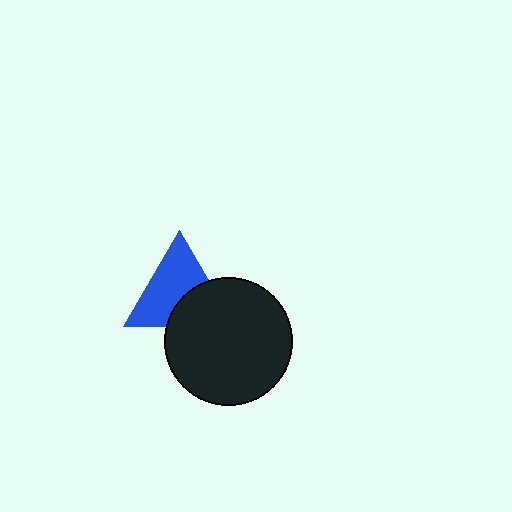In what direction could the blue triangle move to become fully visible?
The blue triangle could move up. That would shift it out from behind the black circle entirely.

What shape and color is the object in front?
The object in front is a black circle.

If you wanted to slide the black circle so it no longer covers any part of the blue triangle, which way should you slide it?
Slide it down — that is the most direct way to separate the two shapes.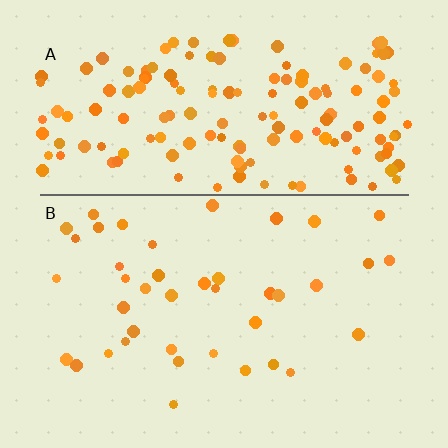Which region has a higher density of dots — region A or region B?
A (the top).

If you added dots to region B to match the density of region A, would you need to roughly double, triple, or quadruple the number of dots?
Approximately quadruple.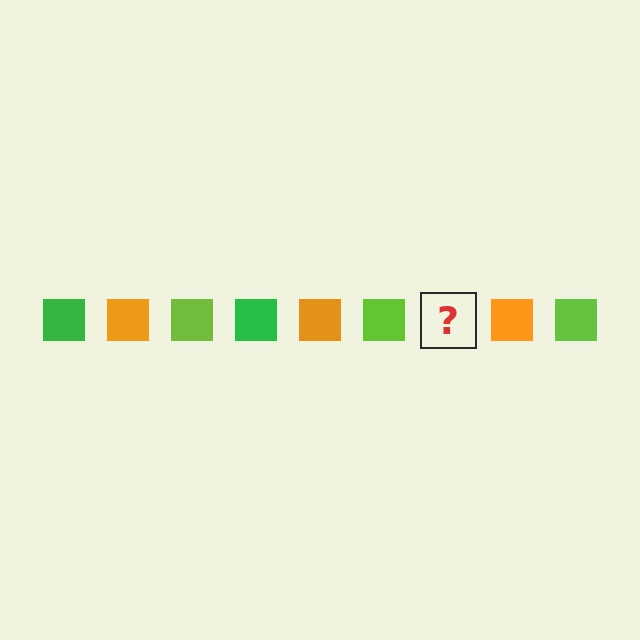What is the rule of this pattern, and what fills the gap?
The rule is that the pattern cycles through green, orange, lime squares. The gap should be filled with a green square.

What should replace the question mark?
The question mark should be replaced with a green square.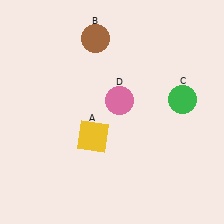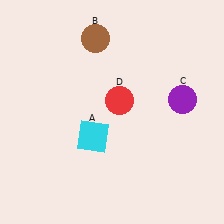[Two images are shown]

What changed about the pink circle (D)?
In Image 1, D is pink. In Image 2, it changed to red.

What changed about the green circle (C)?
In Image 1, C is green. In Image 2, it changed to purple.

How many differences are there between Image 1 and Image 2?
There are 3 differences between the two images.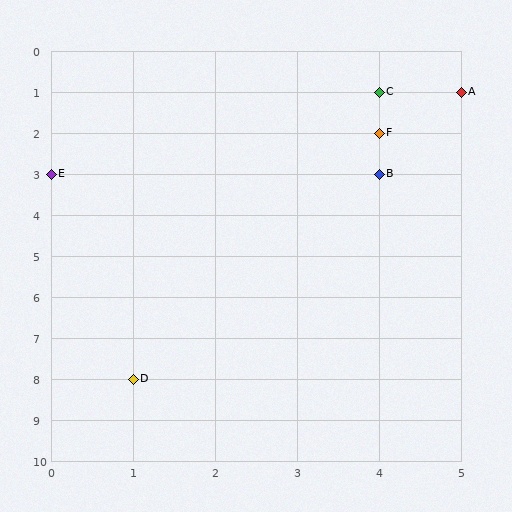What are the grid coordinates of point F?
Point F is at grid coordinates (4, 2).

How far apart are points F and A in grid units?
Points F and A are 1 column and 1 row apart (about 1.4 grid units diagonally).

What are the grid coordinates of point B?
Point B is at grid coordinates (4, 3).